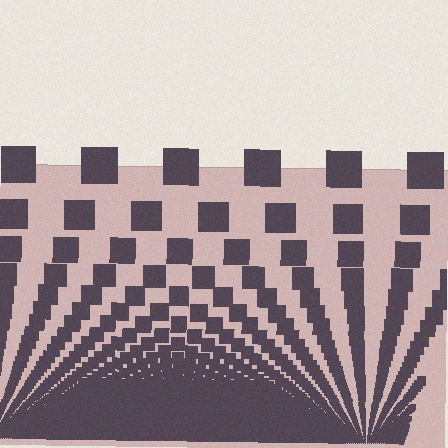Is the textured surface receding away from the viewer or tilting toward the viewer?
The surface appears to tilt toward the viewer. Texture elements get larger and sparser toward the top.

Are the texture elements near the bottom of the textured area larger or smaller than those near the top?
Smaller. The gradient is inverted — elements near the bottom are smaller and denser.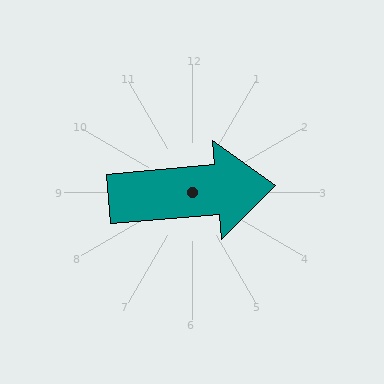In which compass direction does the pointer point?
East.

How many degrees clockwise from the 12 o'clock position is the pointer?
Approximately 85 degrees.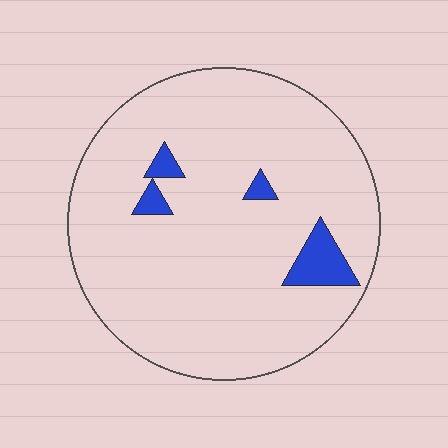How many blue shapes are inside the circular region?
4.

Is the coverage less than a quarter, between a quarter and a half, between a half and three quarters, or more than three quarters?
Less than a quarter.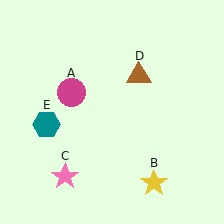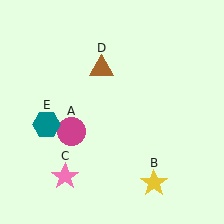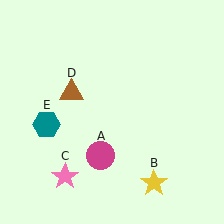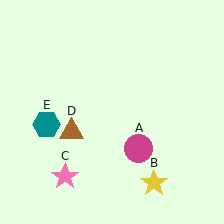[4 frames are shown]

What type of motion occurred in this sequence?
The magenta circle (object A), brown triangle (object D) rotated counterclockwise around the center of the scene.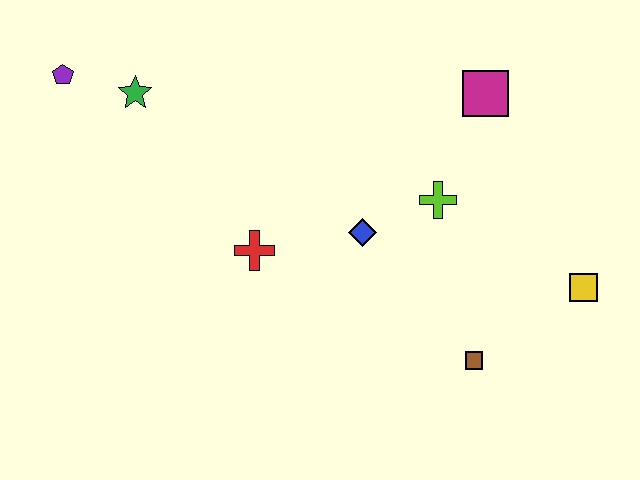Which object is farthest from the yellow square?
The purple pentagon is farthest from the yellow square.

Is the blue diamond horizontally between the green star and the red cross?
No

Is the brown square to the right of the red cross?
Yes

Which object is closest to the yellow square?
The brown square is closest to the yellow square.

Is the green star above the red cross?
Yes